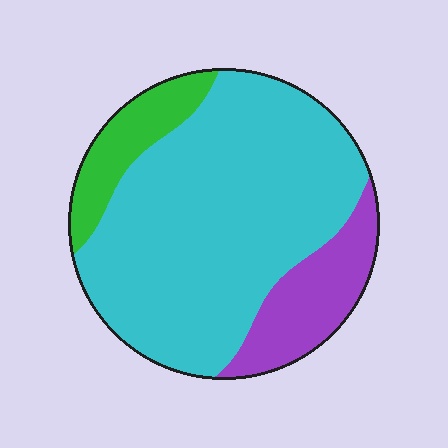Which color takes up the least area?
Green, at roughly 10%.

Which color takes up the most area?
Cyan, at roughly 70%.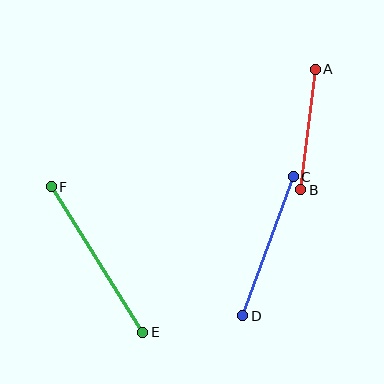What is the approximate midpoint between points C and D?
The midpoint is at approximately (268, 246) pixels.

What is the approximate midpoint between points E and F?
The midpoint is at approximately (97, 260) pixels.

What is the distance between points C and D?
The distance is approximately 148 pixels.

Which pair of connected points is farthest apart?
Points E and F are farthest apart.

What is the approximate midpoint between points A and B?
The midpoint is at approximately (308, 130) pixels.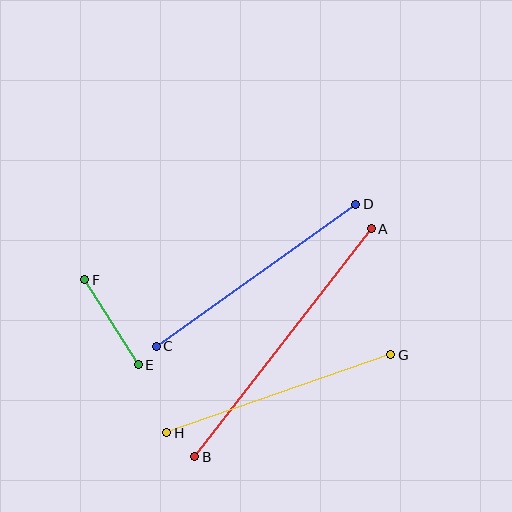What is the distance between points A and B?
The distance is approximately 288 pixels.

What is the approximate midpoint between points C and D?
The midpoint is at approximately (256, 275) pixels.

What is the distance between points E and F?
The distance is approximately 100 pixels.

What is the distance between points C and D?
The distance is approximately 245 pixels.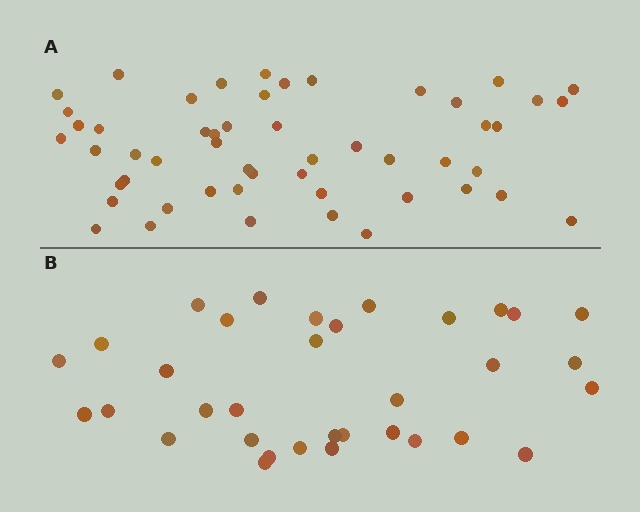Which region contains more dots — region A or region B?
Region A (the top region) has more dots.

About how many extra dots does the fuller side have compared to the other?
Region A has approximately 20 more dots than region B.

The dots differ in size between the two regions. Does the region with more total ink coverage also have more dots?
No. Region B has more total ink coverage because its dots are larger, but region A actually contains more individual dots. Total area can be misleading — the number of items is what matters here.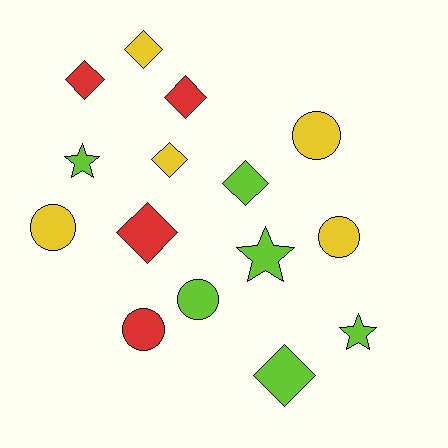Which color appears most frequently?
Lime, with 6 objects.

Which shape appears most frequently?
Diamond, with 7 objects.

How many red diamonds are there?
There are 3 red diamonds.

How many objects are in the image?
There are 15 objects.